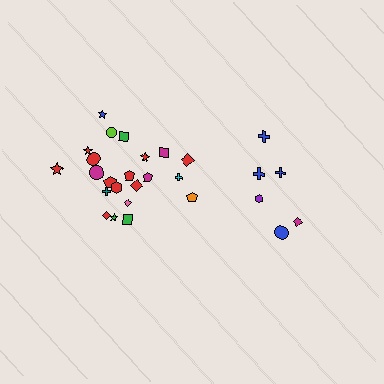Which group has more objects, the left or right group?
The left group.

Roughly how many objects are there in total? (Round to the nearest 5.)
Roughly 30 objects in total.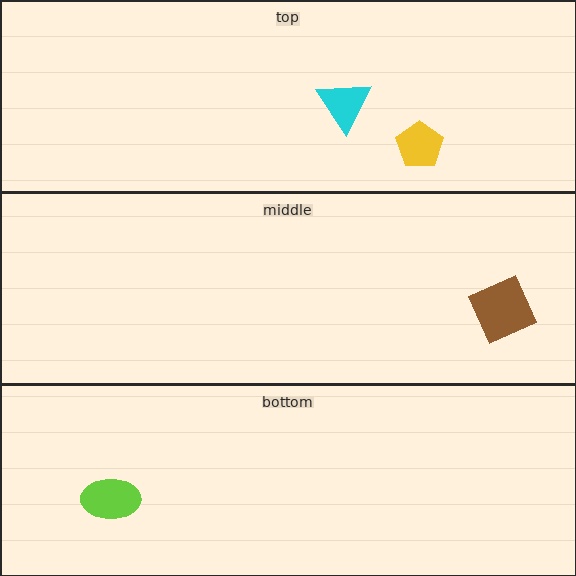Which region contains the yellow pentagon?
The top region.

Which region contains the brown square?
The middle region.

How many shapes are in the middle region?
1.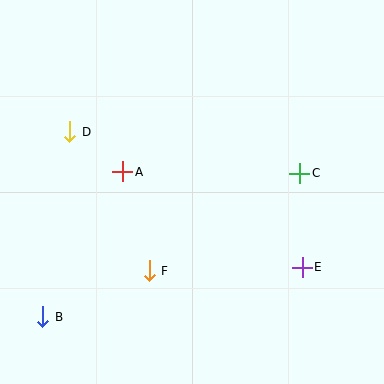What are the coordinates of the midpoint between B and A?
The midpoint between B and A is at (83, 244).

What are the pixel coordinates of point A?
Point A is at (123, 172).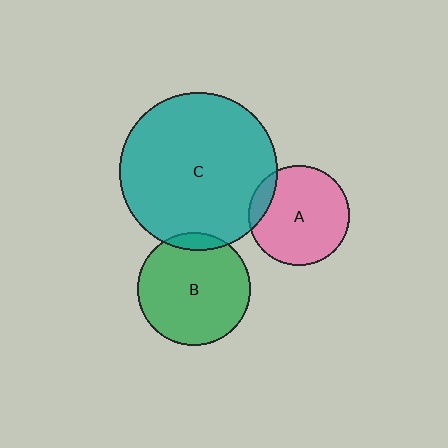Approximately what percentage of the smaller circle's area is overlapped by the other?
Approximately 10%.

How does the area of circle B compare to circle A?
Approximately 1.3 times.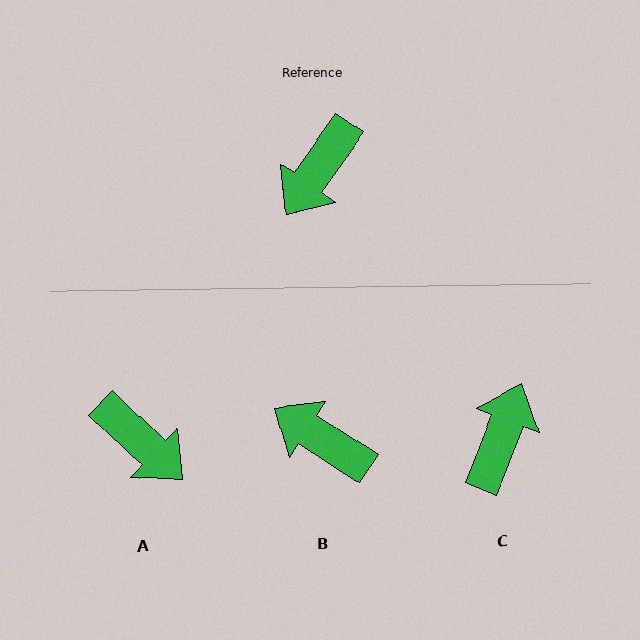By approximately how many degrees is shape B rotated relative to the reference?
Approximately 88 degrees clockwise.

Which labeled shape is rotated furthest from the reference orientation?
C, about 167 degrees away.